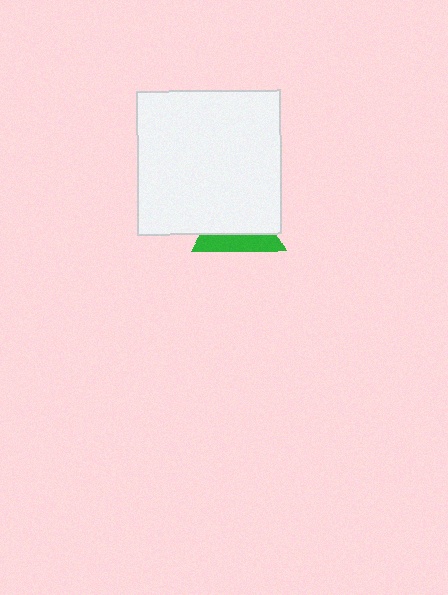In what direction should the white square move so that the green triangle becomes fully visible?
The white square should move up. That is the shortest direction to clear the overlap and leave the green triangle fully visible.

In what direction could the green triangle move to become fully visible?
The green triangle could move down. That would shift it out from behind the white square entirely.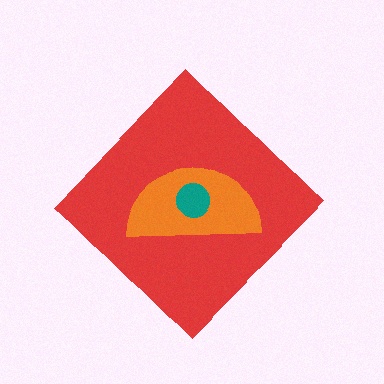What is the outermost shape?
The red diamond.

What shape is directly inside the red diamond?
The orange semicircle.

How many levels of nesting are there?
3.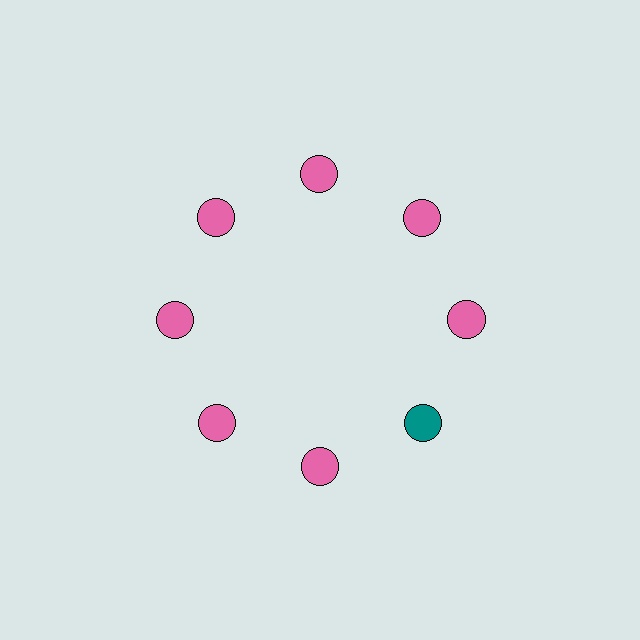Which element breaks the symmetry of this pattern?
The teal circle at roughly the 4 o'clock position breaks the symmetry. All other shapes are pink circles.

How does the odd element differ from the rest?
It has a different color: teal instead of pink.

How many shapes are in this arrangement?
There are 8 shapes arranged in a ring pattern.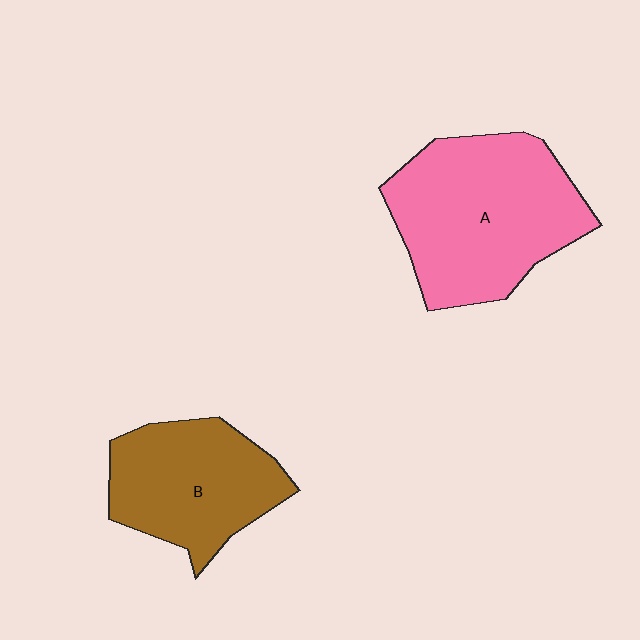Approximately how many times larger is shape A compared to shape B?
Approximately 1.4 times.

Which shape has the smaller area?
Shape B (brown).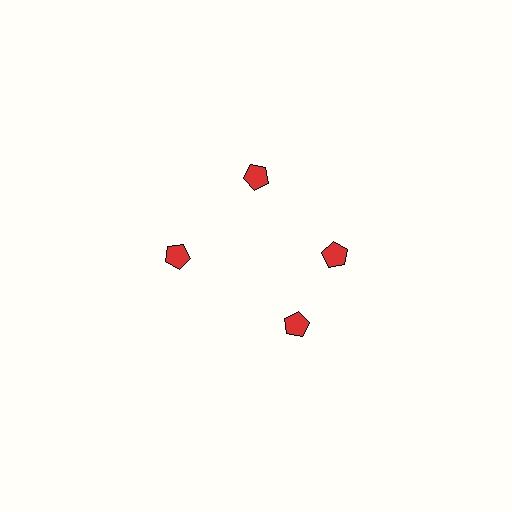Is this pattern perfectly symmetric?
No. The 4 red pentagons are arranged in a ring, but one element near the 6 o'clock position is rotated out of alignment along the ring, breaking the 4-fold rotational symmetry.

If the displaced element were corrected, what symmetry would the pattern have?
It would have 4-fold rotational symmetry — the pattern would map onto itself every 90 degrees.